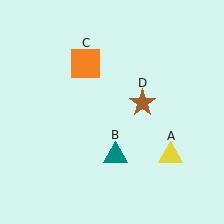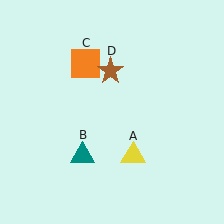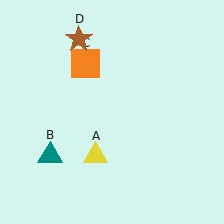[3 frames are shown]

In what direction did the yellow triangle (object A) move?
The yellow triangle (object A) moved left.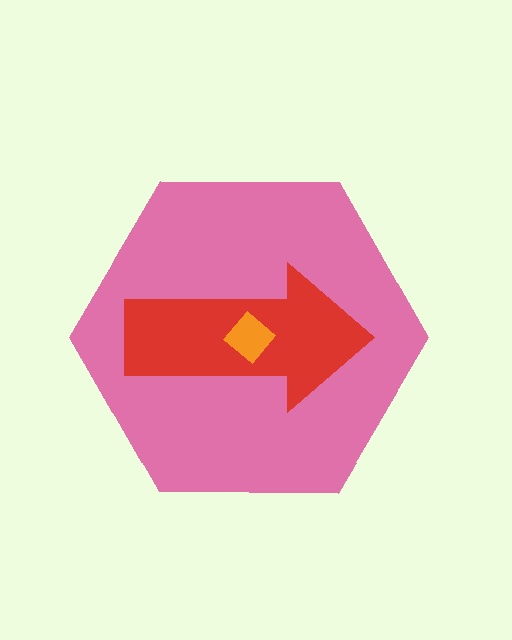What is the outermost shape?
The pink hexagon.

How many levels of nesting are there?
3.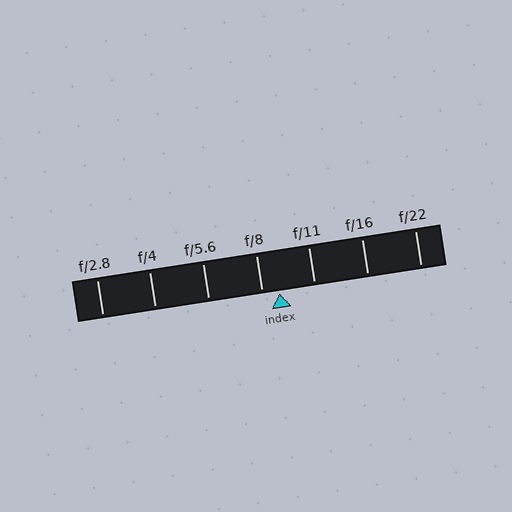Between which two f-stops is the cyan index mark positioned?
The index mark is between f/8 and f/11.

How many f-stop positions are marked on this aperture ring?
There are 7 f-stop positions marked.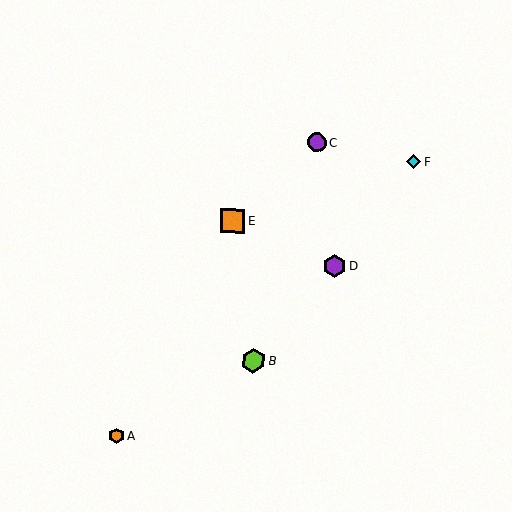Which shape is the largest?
The orange square (labeled E) is the largest.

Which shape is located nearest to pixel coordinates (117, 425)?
The orange hexagon (labeled A) at (116, 435) is nearest to that location.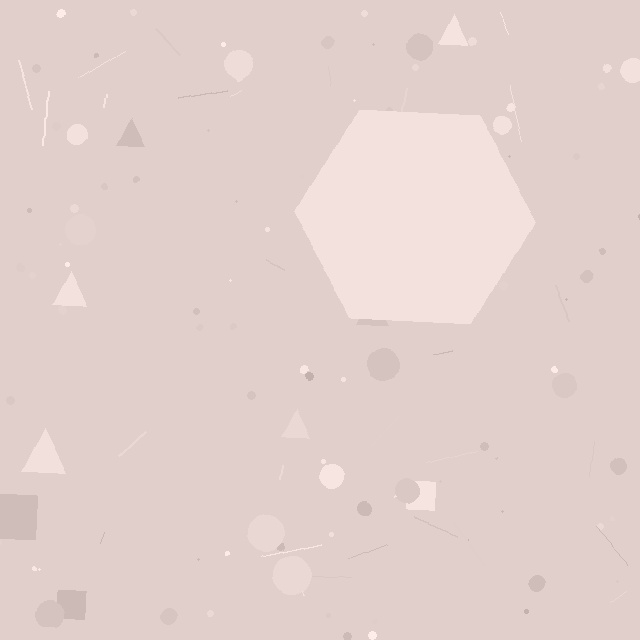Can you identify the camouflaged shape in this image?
The camouflaged shape is a hexagon.